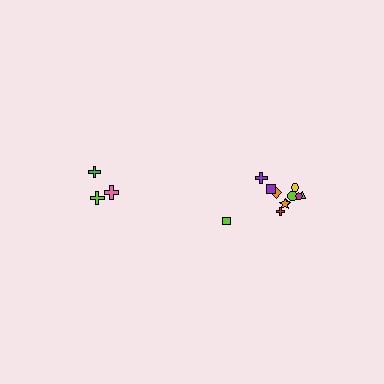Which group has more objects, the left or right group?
The right group.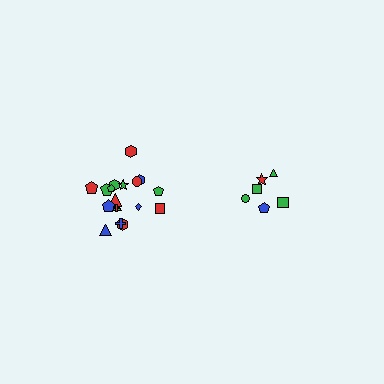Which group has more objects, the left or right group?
The left group.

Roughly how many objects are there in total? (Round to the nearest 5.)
Roughly 25 objects in total.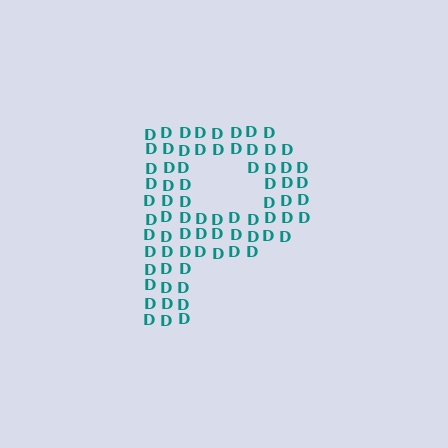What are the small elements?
The small elements are letter D's.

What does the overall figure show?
The overall figure shows the letter P.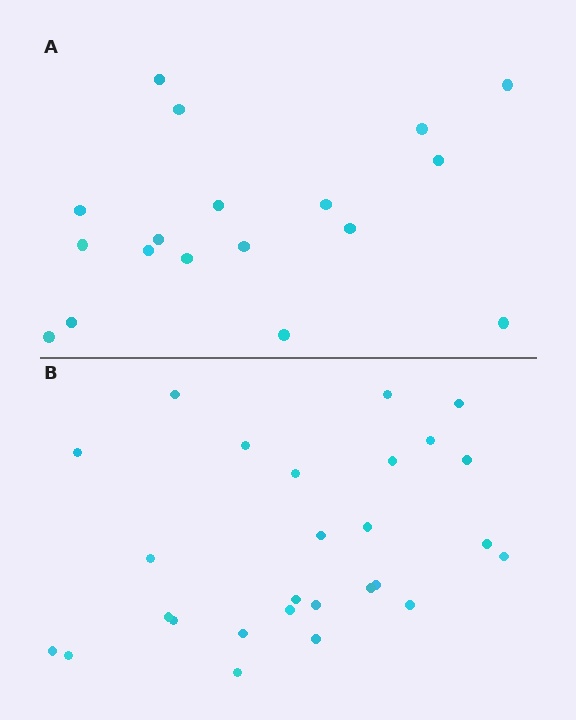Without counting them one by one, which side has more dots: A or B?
Region B (the bottom region) has more dots.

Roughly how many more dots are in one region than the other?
Region B has roughly 8 or so more dots than region A.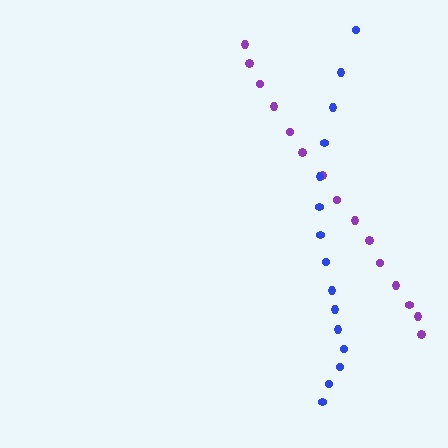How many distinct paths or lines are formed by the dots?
There are 2 distinct paths.